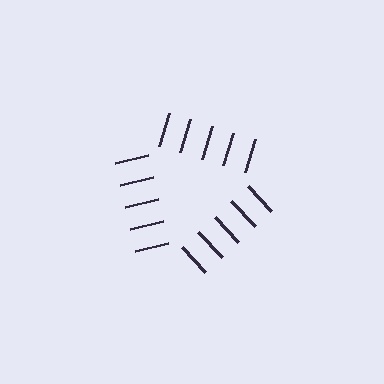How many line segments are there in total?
15 — 5 along each of the 3 edges.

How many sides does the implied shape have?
3 sides — the line-ends trace a triangle.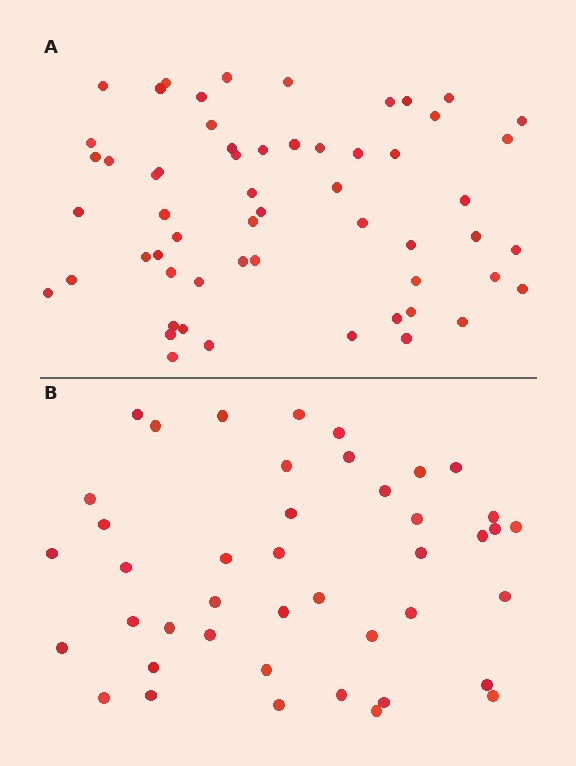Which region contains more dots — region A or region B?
Region A (the top region) has more dots.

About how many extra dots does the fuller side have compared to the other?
Region A has approximately 15 more dots than region B.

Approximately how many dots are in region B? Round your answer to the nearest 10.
About 40 dots. (The exact count is 43, which rounds to 40.)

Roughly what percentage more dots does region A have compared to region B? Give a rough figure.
About 35% more.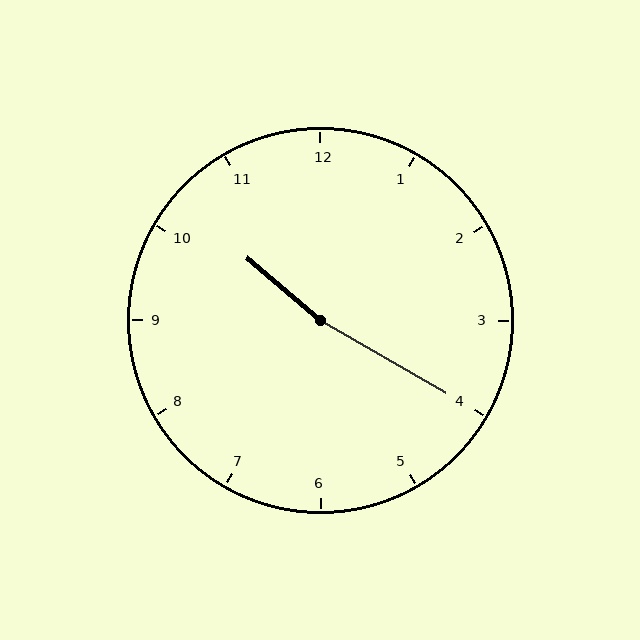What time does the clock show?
10:20.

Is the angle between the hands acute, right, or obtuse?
It is obtuse.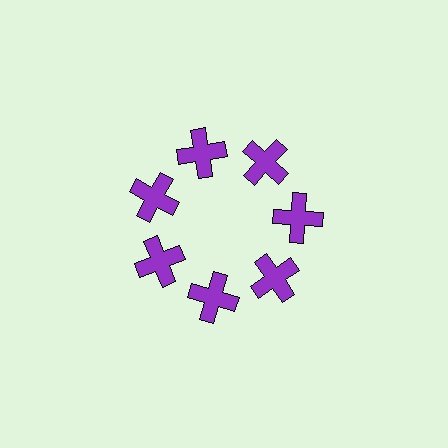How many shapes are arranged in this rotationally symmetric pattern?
There are 7 shapes, arranged in 7 groups of 1.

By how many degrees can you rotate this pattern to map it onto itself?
The pattern maps onto itself every 51 degrees of rotation.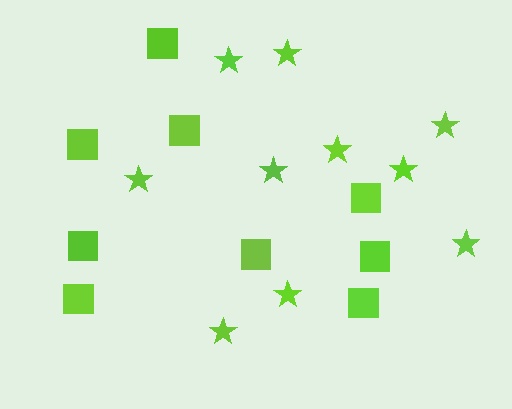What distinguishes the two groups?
There are 2 groups: one group of stars (10) and one group of squares (9).